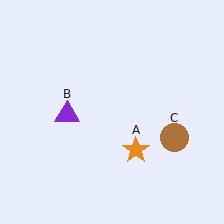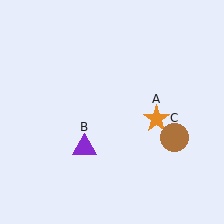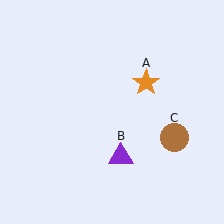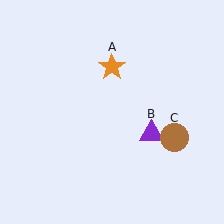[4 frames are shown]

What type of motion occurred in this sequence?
The orange star (object A), purple triangle (object B) rotated counterclockwise around the center of the scene.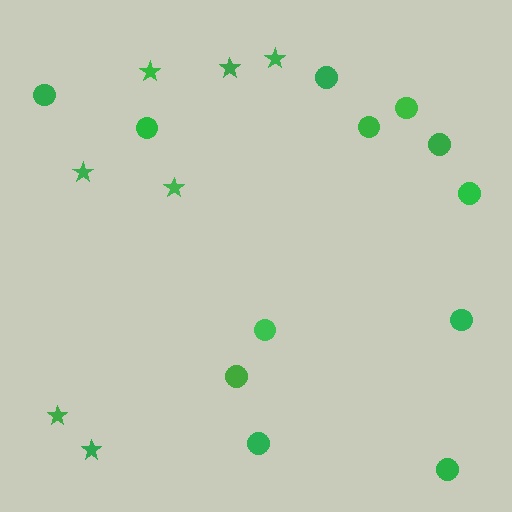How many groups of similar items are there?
There are 2 groups: one group of stars (7) and one group of circles (12).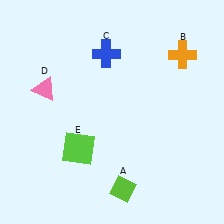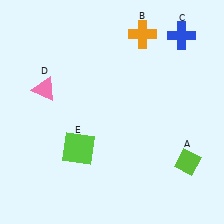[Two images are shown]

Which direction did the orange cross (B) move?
The orange cross (B) moved left.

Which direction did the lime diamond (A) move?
The lime diamond (A) moved right.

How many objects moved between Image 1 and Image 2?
3 objects moved between the two images.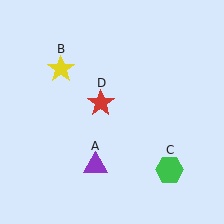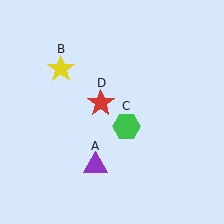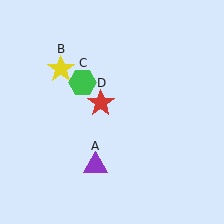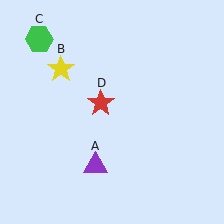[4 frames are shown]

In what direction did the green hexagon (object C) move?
The green hexagon (object C) moved up and to the left.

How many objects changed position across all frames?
1 object changed position: green hexagon (object C).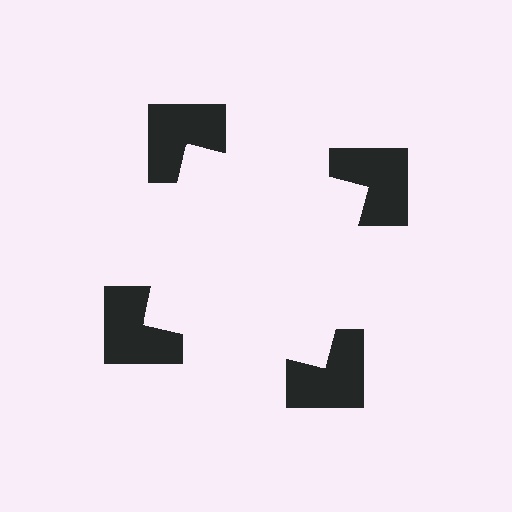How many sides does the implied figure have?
4 sides.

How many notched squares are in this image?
There are 4 — one at each vertex of the illusory square.